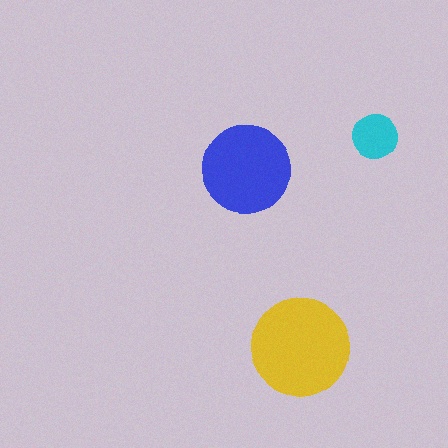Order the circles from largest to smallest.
the yellow one, the blue one, the cyan one.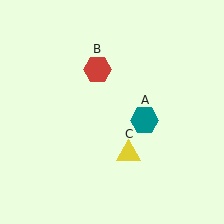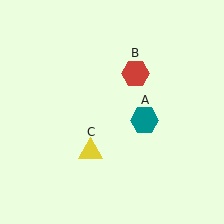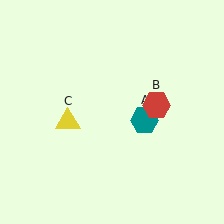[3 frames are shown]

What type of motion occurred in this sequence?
The red hexagon (object B), yellow triangle (object C) rotated clockwise around the center of the scene.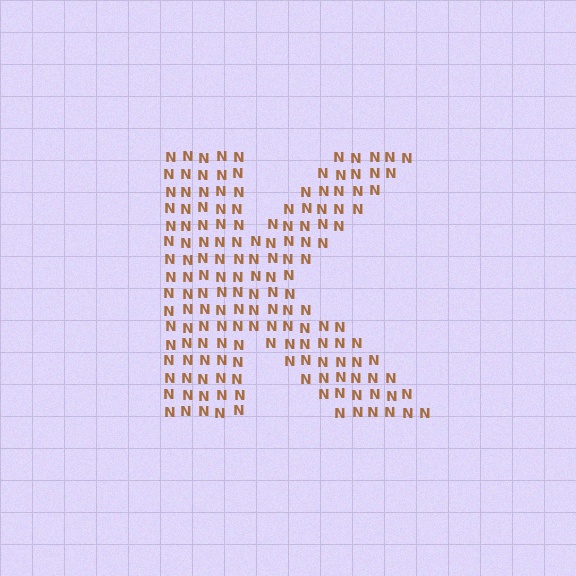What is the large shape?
The large shape is the letter K.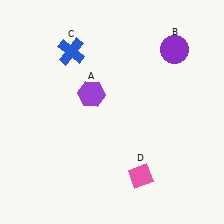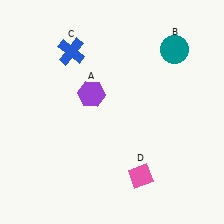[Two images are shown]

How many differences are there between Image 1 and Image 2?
There is 1 difference between the two images.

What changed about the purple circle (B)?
In Image 1, B is purple. In Image 2, it changed to teal.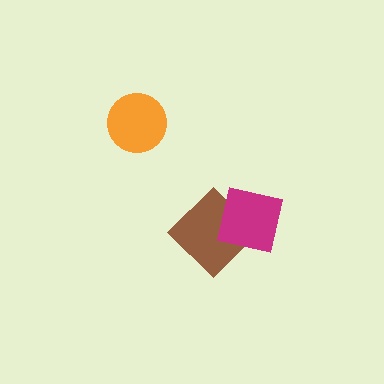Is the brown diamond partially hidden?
Yes, it is partially covered by another shape.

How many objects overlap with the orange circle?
0 objects overlap with the orange circle.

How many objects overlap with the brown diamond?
1 object overlaps with the brown diamond.